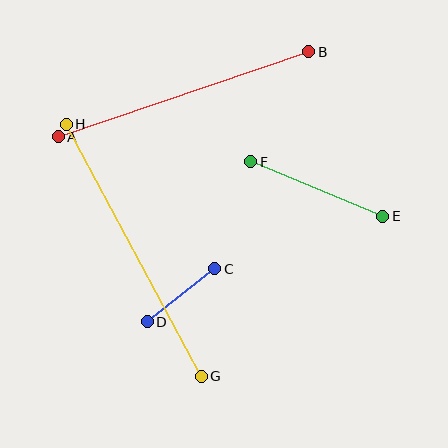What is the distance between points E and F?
The distance is approximately 143 pixels.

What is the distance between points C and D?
The distance is approximately 86 pixels.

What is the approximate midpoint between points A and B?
The midpoint is at approximately (184, 94) pixels.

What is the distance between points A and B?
The distance is approximately 264 pixels.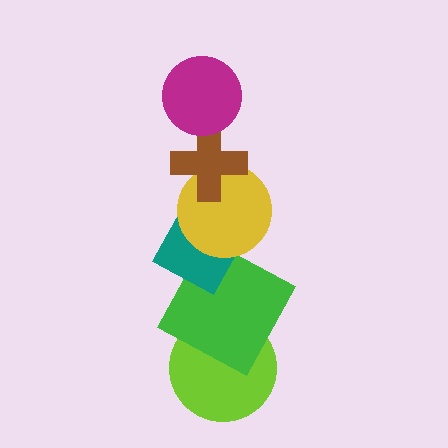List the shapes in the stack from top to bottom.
From top to bottom: the magenta circle, the brown cross, the yellow circle, the teal diamond, the green square, the lime circle.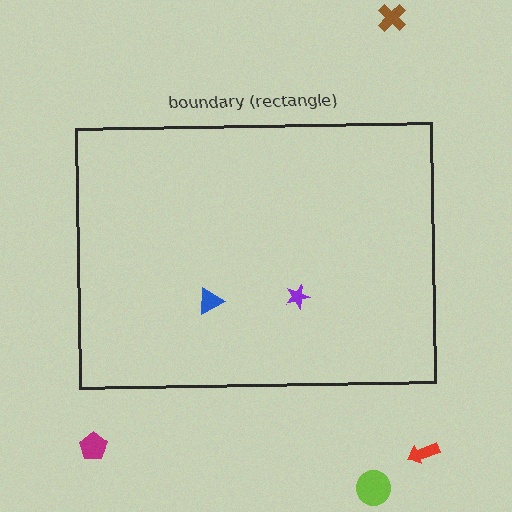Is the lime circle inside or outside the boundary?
Outside.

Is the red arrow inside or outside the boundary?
Outside.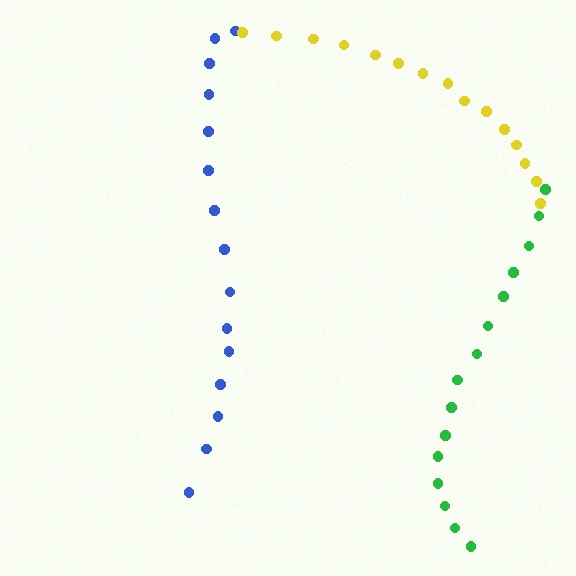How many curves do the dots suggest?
There are 3 distinct paths.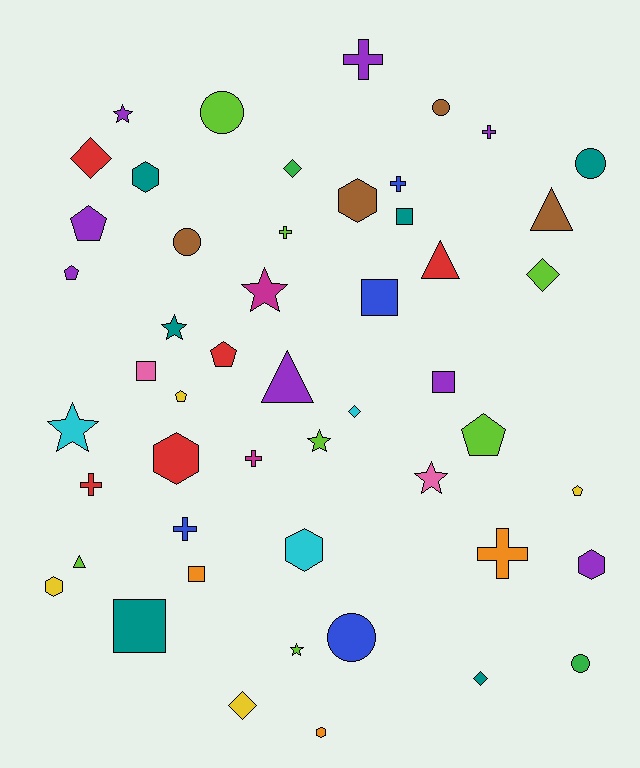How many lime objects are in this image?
There are 7 lime objects.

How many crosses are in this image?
There are 8 crosses.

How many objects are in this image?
There are 50 objects.